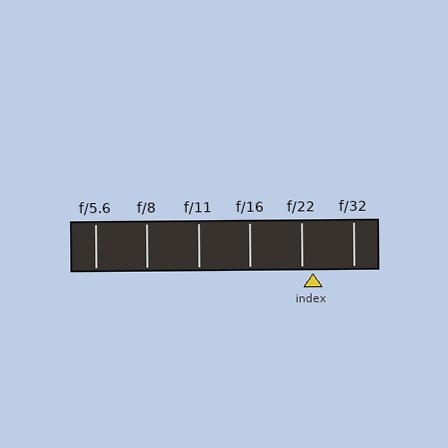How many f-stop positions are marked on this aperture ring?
There are 6 f-stop positions marked.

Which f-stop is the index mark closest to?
The index mark is closest to f/22.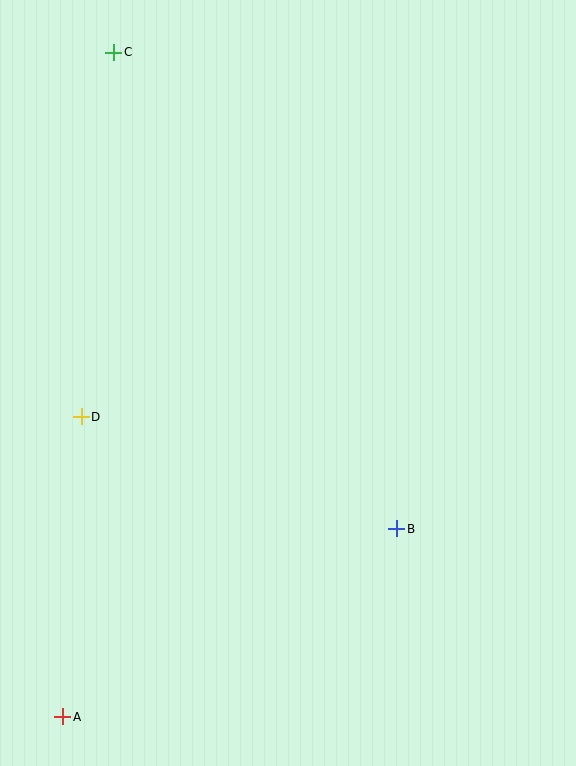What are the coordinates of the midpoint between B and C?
The midpoint between B and C is at (255, 291).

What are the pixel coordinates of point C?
Point C is at (114, 52).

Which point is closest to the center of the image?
Point B at (397, 529) is closest to the center.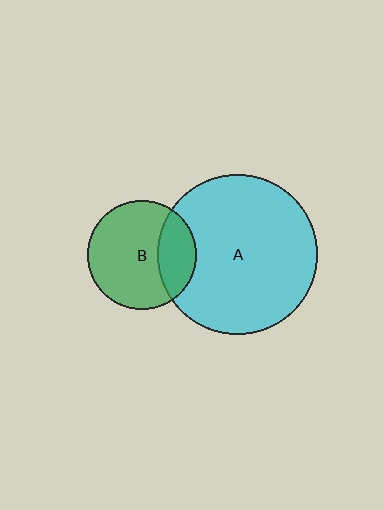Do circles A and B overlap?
Yes.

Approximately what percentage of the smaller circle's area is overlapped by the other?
Approximately 25%.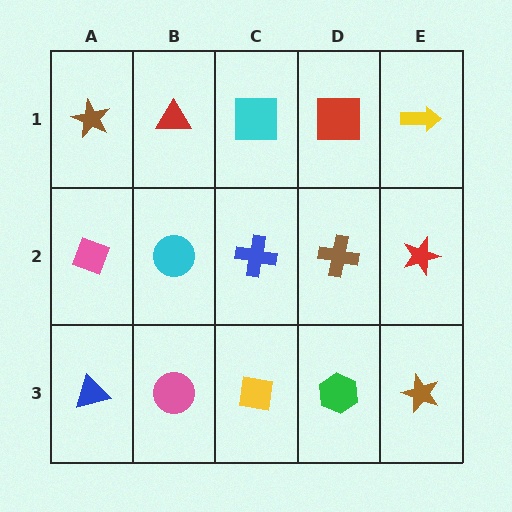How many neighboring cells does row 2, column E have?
3.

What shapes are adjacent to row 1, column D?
A brown cross (row 2, column D), a cyan square (row 1, column C), a yellow arrow (row 1, column E).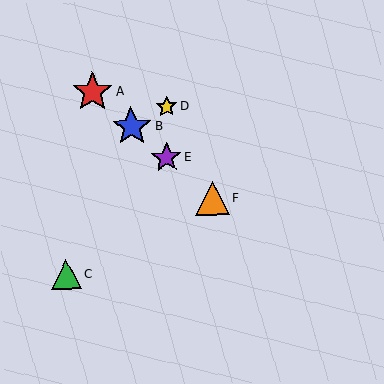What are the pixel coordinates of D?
Object D is at (167, 107).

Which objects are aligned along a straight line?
Objects A, B, E, F are aligned along a straight line.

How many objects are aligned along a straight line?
4 objects (A, B, E, F) are aligned along a straight line.